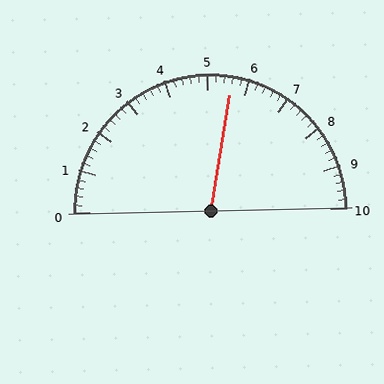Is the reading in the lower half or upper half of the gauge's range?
The reading is in the upper half of the range (0 to 10).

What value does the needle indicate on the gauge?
The needle indicates approximately 5.6.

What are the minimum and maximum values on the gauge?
The gauge ranges from 0 to 10.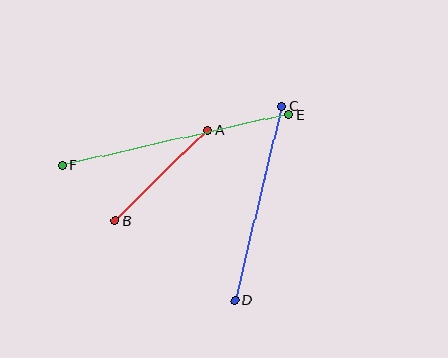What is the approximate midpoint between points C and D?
The midpoint is at approximately (258, 203) pixels.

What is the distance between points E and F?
The distance is approximately 232 pixels.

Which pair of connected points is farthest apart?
Points E and F are farthest apart.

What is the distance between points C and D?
The distance is approximately 200 pixels.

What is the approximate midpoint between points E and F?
The midpoint is at approximately (175, 140) pixels.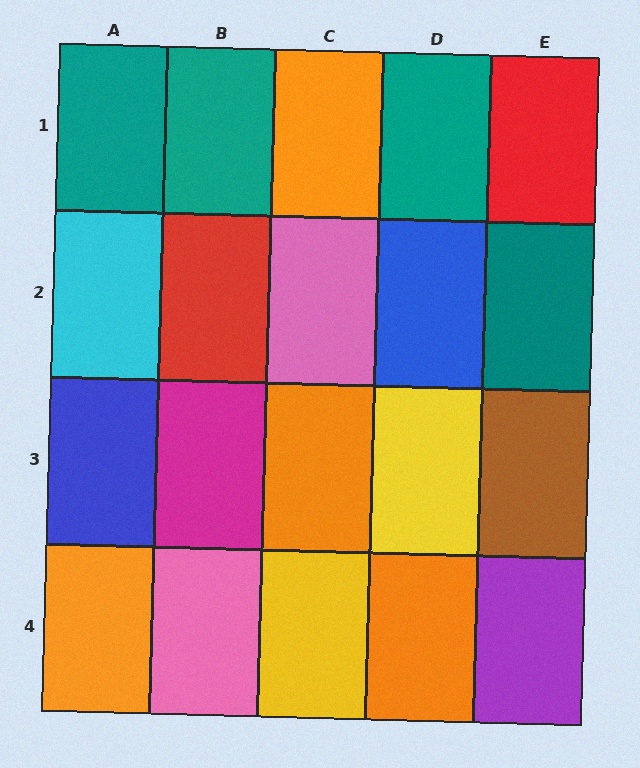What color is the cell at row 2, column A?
Cyan.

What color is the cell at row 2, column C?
Pink.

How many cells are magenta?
1 cell is magenta.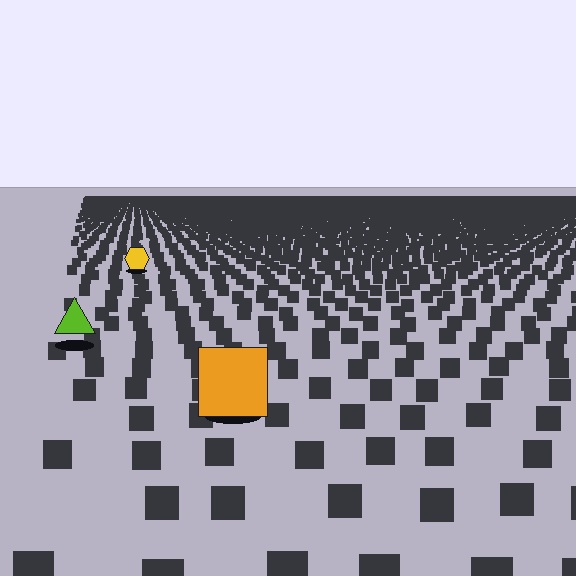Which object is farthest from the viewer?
The yellow hexagon is farthest from the viewer. It appears smaller and the ground texture around it is denser.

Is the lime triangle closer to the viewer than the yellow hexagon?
Yes. The lime triangle is closer — you can tell from the texture gradient: the ground texture is coarser near it.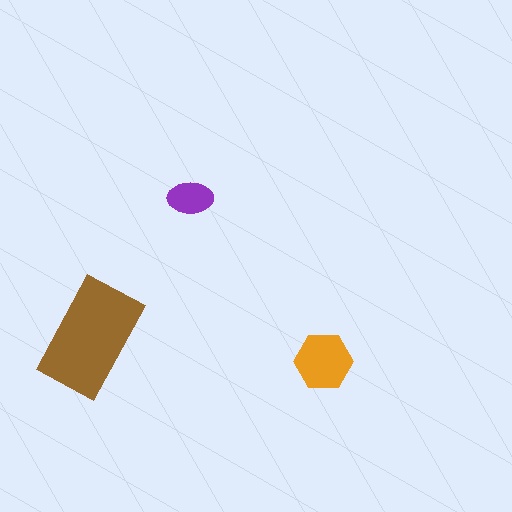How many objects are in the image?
There are 3 objects in the image.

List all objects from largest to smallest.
The brown rectangle, the orange hexagon, the purple ellipse.